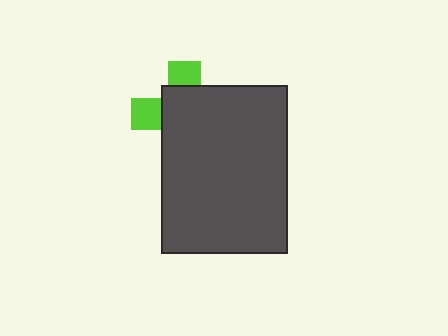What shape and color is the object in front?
The object in front is a dark gray rectangle.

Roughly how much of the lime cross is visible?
A small part of it is visible (roughly 30%).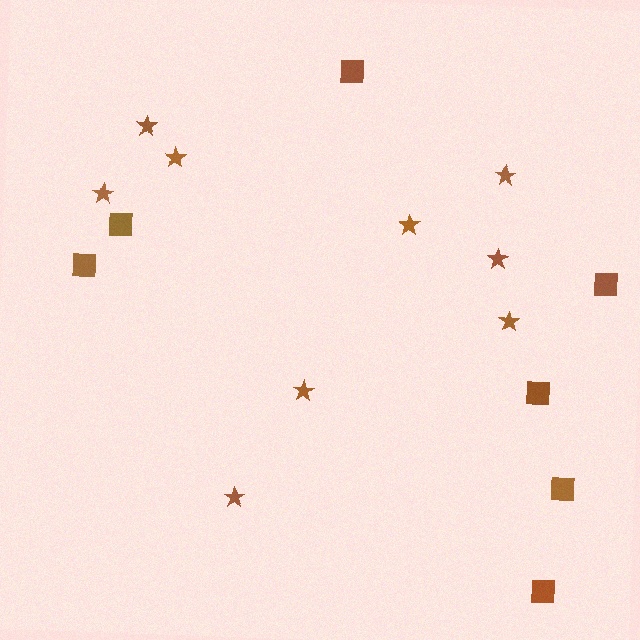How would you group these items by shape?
There are 2 groups: one group of squares (7) and one group of stars (9).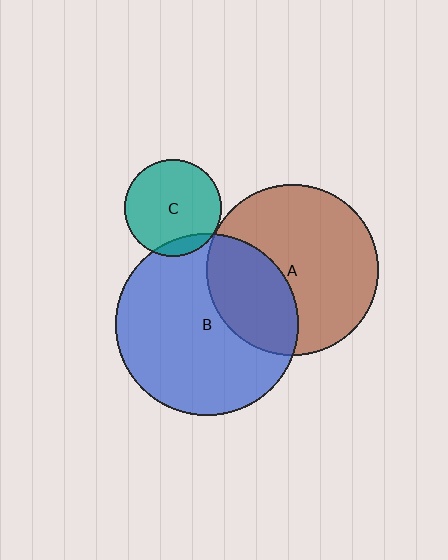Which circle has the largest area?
Circle B (blue).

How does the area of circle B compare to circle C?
Approximately 3.6 times.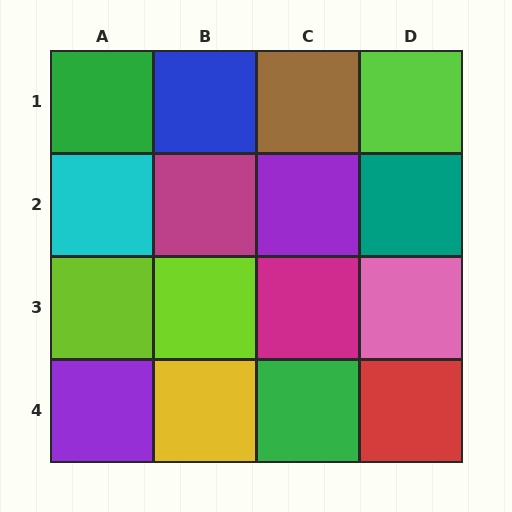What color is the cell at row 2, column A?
Cyan.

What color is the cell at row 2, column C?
Purple.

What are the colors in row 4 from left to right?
Purple, yellow, green, red.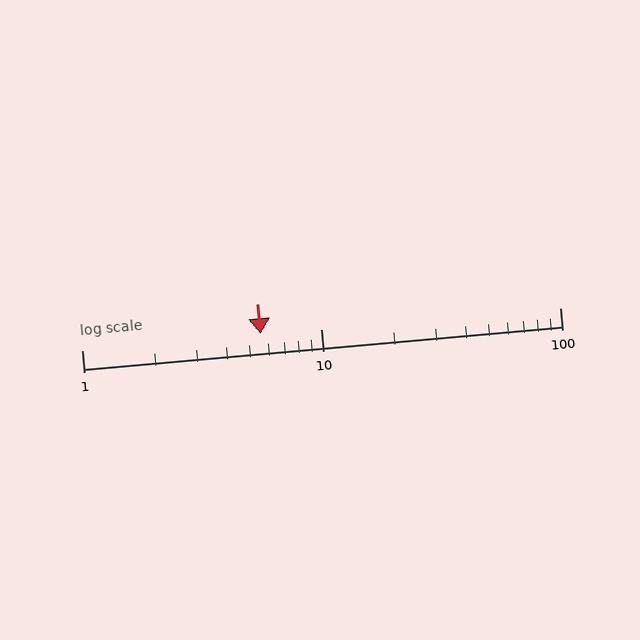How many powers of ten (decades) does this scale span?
The scale spans 2 decades, from 1 to 100.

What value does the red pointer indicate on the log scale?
The pointer indicates approximately 5.6.